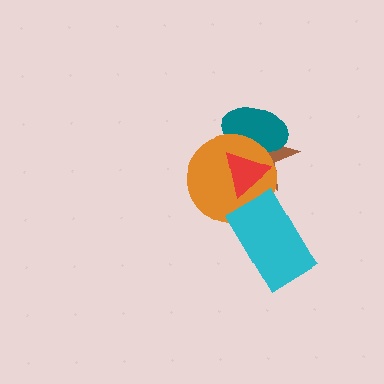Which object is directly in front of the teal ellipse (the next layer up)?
The orange circle is directly in front of the teal ellipse.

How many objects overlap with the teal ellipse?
3 objects overlap with the teal ellipse.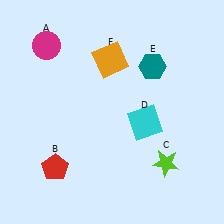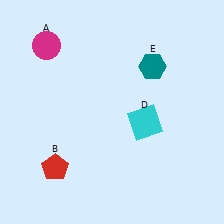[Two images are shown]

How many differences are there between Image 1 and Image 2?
There are 2 differences between the two images.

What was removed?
The lime star (C), the orange square (F) were removed in Image 2.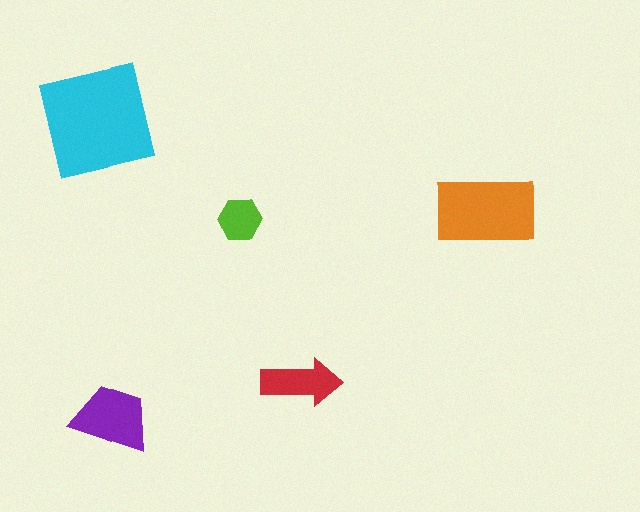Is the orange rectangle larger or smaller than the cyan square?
Smaller.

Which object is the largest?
The cyan square.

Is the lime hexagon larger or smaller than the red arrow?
Smaller.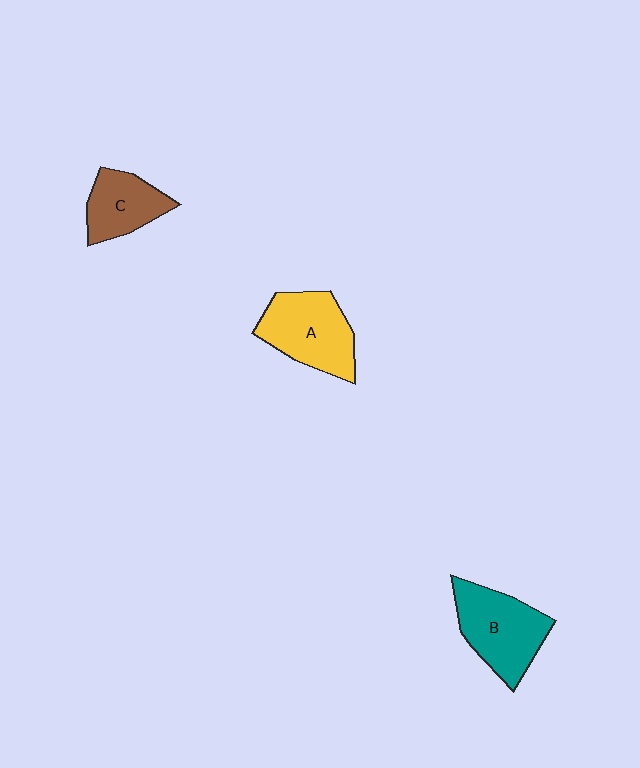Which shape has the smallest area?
Shape C (brown).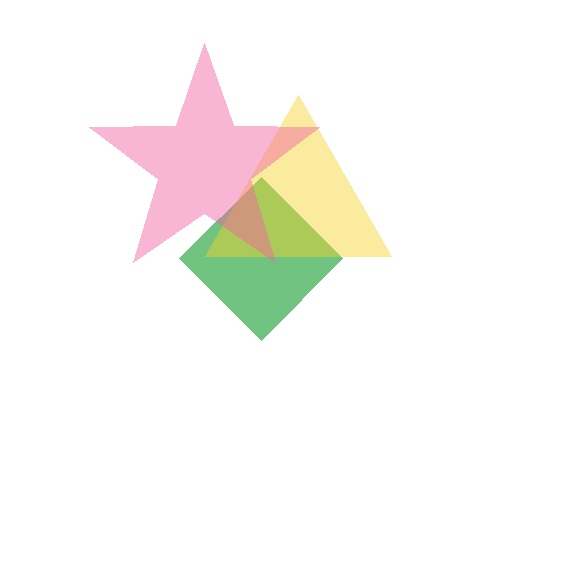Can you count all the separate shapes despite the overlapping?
Yes, there are 3 separate shapes.